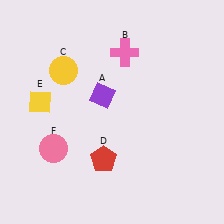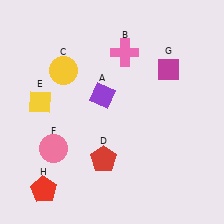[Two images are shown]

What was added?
A magenta diamond (G), a red pentagon (H) were added in Image 2.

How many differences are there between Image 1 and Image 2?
There are 2 differences between the two images.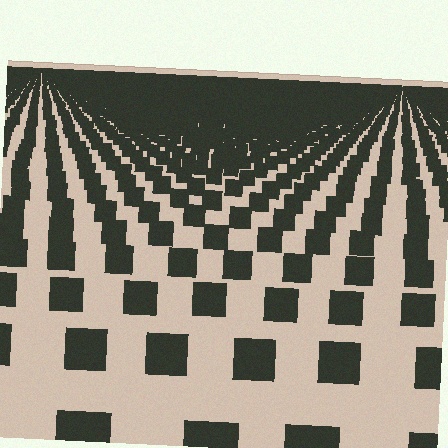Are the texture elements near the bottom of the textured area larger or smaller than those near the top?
Larger. Near the bottom, elements are closer to the viewer and appear at a bigger on-screen size.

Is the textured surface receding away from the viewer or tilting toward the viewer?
The surface is receding away from the viewer. Texture elements get smaller and denser toward the top.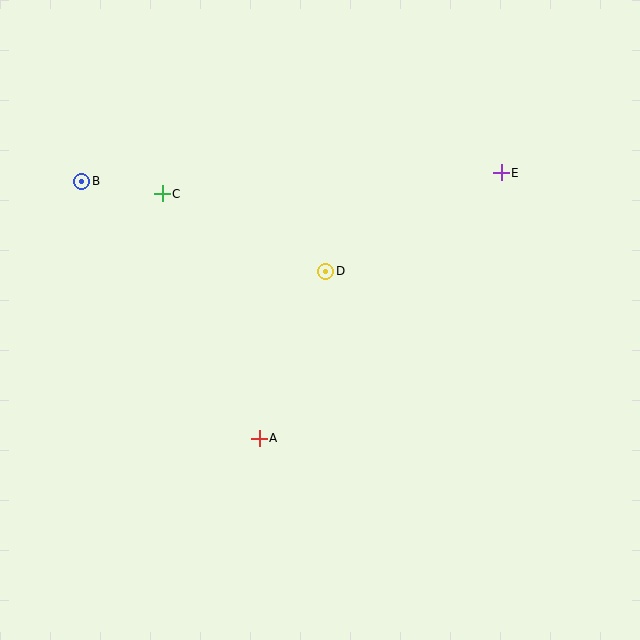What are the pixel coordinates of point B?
Point B is at (82, 181).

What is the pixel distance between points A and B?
The distance between A and B is 313 pixels.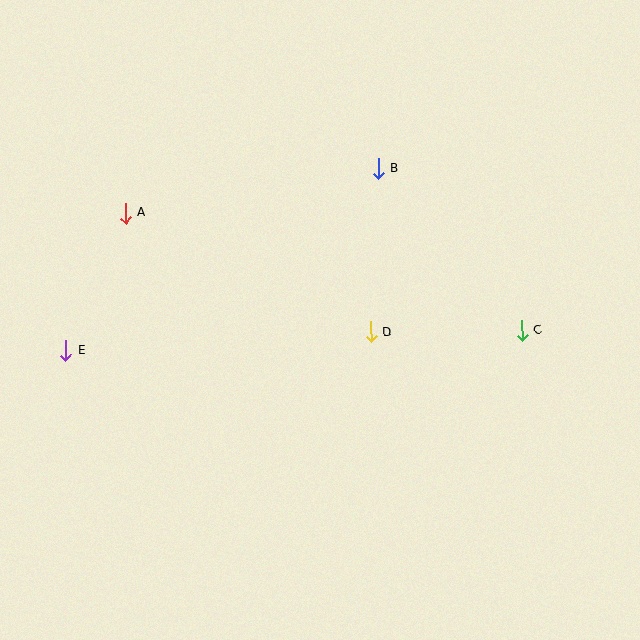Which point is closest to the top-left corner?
Point A is closest to the top-left corner.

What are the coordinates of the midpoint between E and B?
The midpoint between E and B is at (222, 260).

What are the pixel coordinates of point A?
Point A is at (125, 213).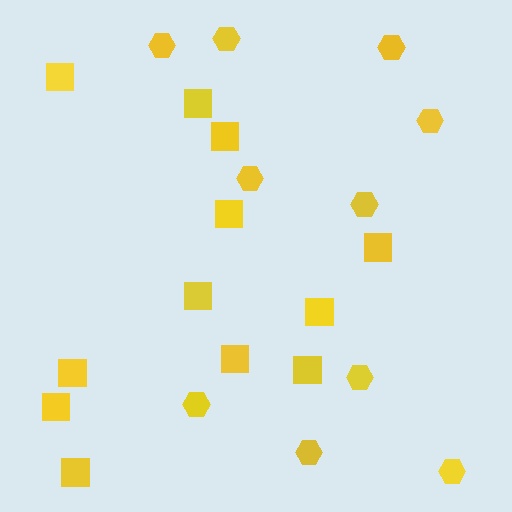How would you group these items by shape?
There are 2 groups: one group of squares (12) and one group of hexagons (10).